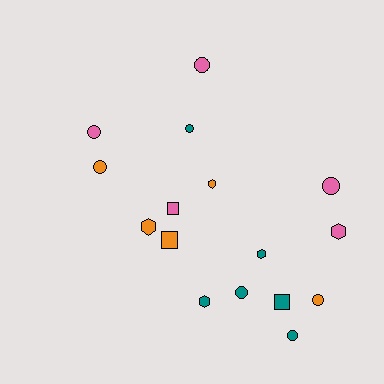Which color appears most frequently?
Teal, with 6 objects.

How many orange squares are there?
There is 1 orange square.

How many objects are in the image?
There are 16 objects.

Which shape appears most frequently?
Circle, with 8 objects.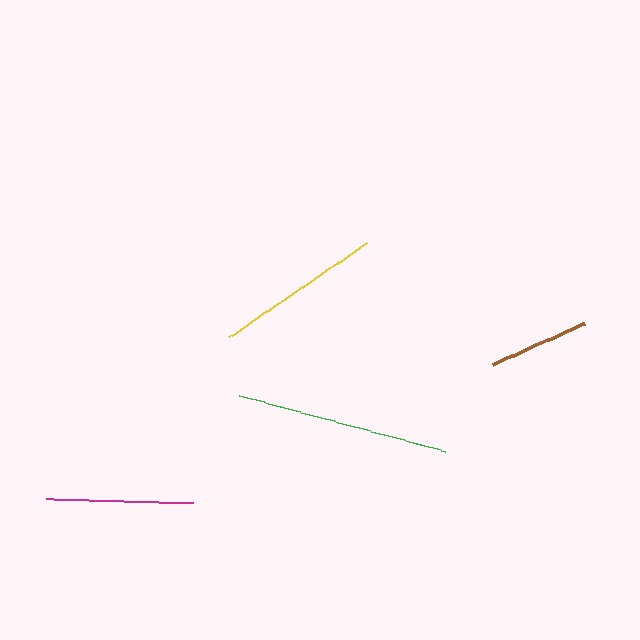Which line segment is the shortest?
The brown line is the shortest at approximately 101 pixels.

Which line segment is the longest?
The green line is the longest at approximately 213 pixels.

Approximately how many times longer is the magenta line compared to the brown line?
The magenta line is approximately 1.5 times the length of the brown line.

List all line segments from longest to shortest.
From longest to shortest: green, yellow, magenta, brown.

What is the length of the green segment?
The green segment is approximately 213 pixels long.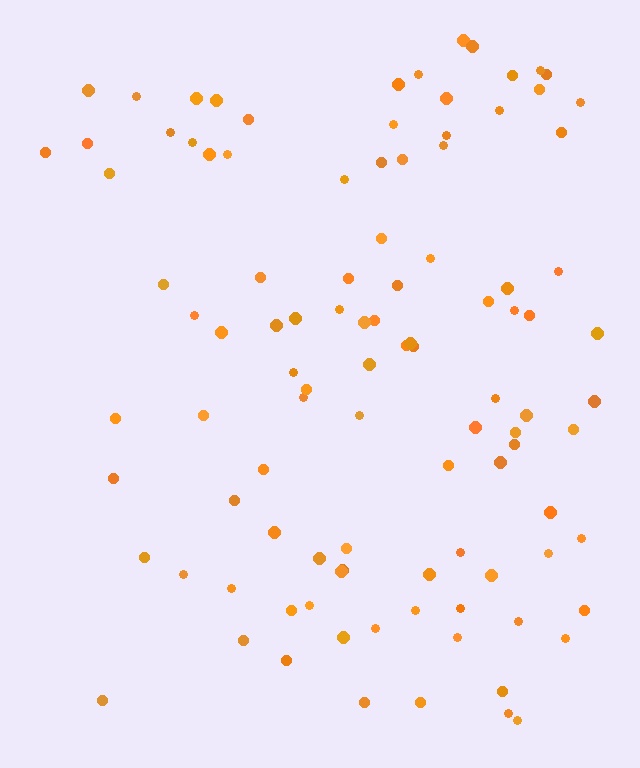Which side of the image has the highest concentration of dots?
The right.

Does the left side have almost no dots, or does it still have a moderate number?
Still a moderate number, just noticeably fewer than the right.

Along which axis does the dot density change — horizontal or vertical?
Horizontal.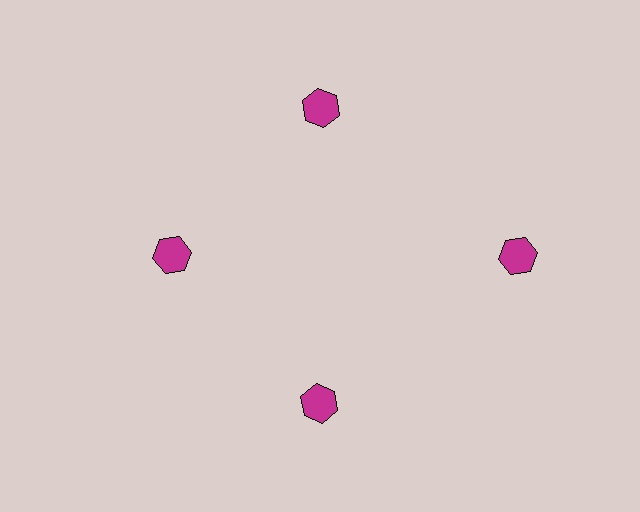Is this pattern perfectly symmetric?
No. The 4 magenta hexagons are arranged in a ring, but one element near the 3 o'clock position is pushed outward from the center, breaking the 4-fold rotational symmetry.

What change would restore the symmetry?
The symmetry would be restored by moving it inward, back onto the ring so that all 4 hexagons sit at equal angles and equal distance from the center.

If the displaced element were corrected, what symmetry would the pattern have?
It would have 4-fold rotational symmetry — the pattern would map onto itself every 90 degrees.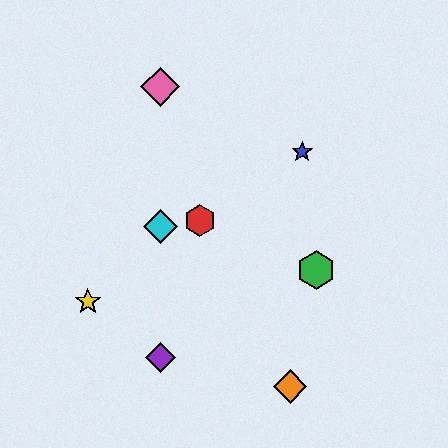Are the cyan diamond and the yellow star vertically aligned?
No, the cyan diamond is at x≈160 and the yellow star is at x≈88.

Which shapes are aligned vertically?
The purple diamond, the cyan diamond, the pink diamond are aligned vertically.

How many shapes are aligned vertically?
3 shapes (the purple diamond, the cyan diamond, the pink diamond) are aligned vertically.